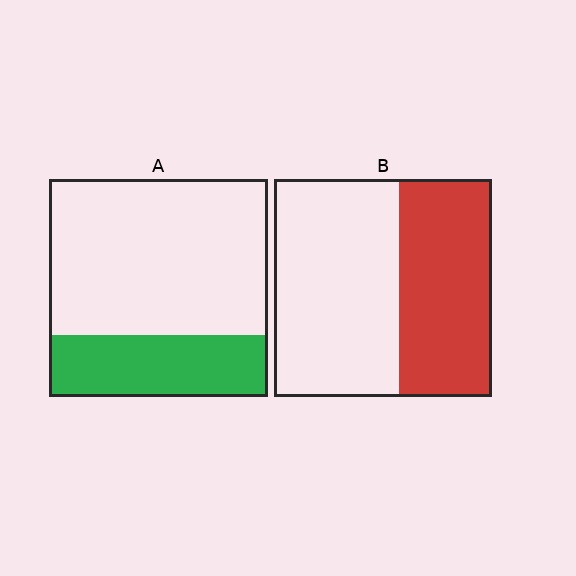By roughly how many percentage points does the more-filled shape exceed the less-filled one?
By roughly 15 percentage points (B over A).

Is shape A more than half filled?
No.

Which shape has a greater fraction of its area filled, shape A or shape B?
Shape B.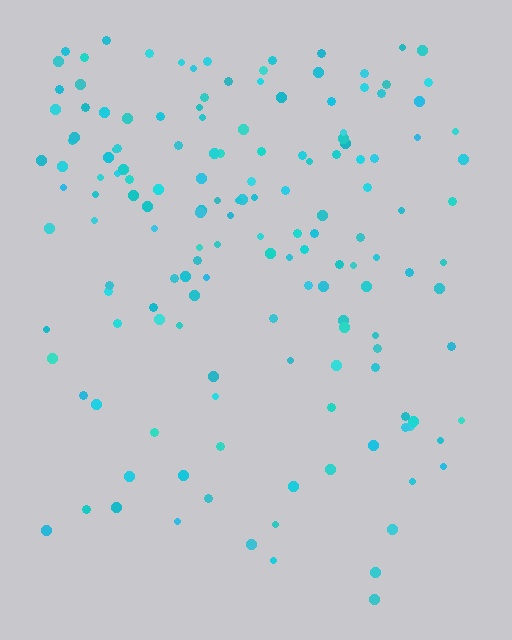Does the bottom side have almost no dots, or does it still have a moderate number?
Still a moderate number, just noticeably fewer than the top.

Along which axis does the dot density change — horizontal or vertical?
Vertical.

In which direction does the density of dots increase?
From bottom to top, with the top side densest.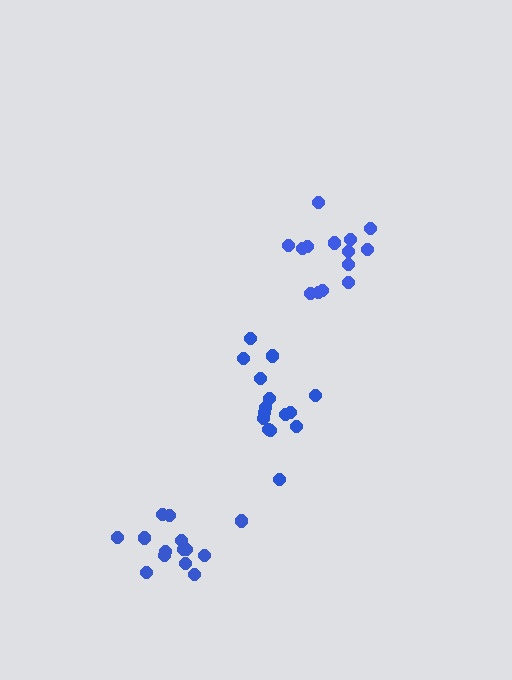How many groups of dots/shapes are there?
There are 3 groups.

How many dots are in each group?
Group 1: 14 dots, Group 2: 15 dots, Group 3: 14 dots (43 total).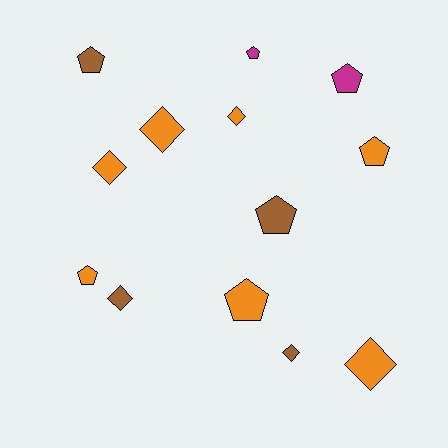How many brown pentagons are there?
There are 2 brown pentagons.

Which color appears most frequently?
Orange, with 7 objects.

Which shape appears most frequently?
Pentagon, with 7 objects.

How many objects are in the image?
There are 13 objects.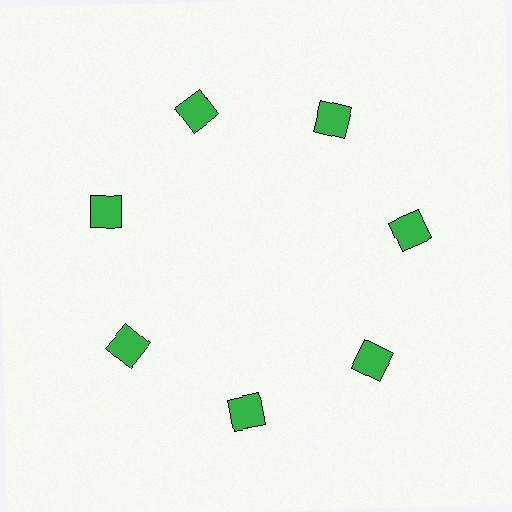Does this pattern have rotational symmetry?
Yes, this pattern has 7-fold rotational symmetry. It looks the same after rotating 51 degrees around the center.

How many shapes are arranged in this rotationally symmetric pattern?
There are 7 shapes, arranged in 7 groups of 1.